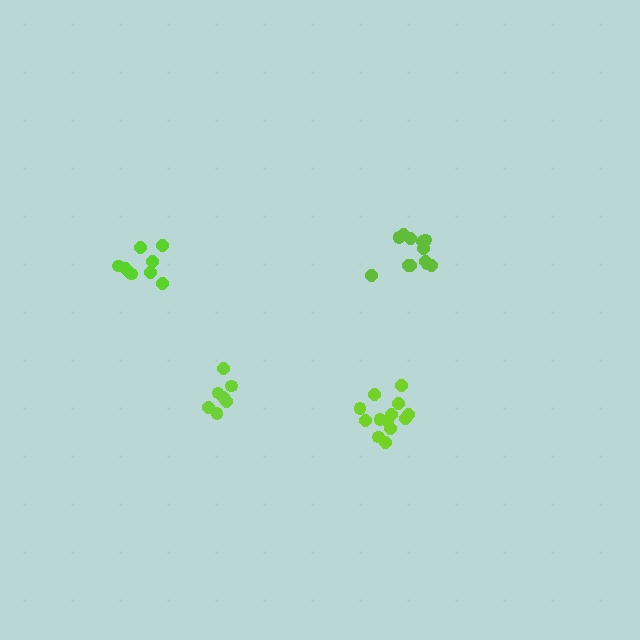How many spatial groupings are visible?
There are 4 spatial groupings.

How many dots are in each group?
Group 1: 9 dots, Group 2: 7 dots, Group 3: 13 dots, Group 4: 12 dots (41 total).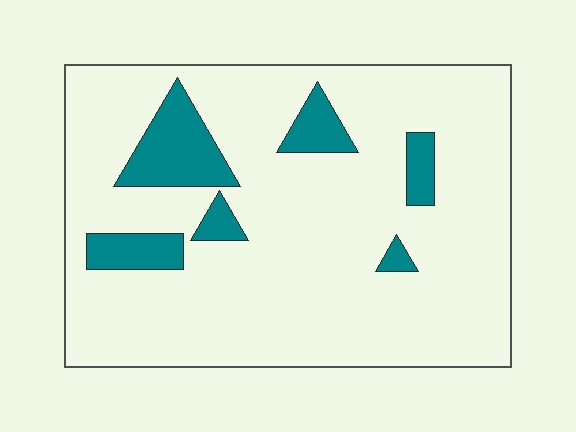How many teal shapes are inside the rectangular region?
6.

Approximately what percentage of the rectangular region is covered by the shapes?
Approximately 15%.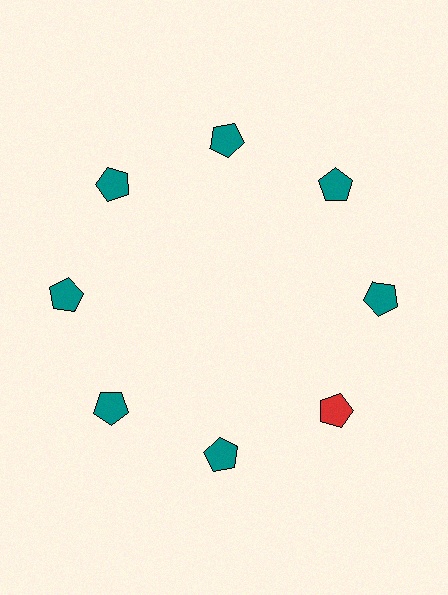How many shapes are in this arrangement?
There are 8 shapes arranged in a ring pattern.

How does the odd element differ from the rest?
It has a different color: red instead of teal.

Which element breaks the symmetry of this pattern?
The red pentagon at roughly the 4 o'clock position breaks the symmetry. All other shapes are teal pentagons.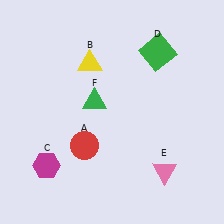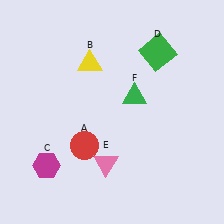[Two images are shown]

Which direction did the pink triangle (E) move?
The pink triangle (E) moved left.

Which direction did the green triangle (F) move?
The green triangle (F) moved right.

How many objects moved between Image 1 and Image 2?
2 objects moved between the two images.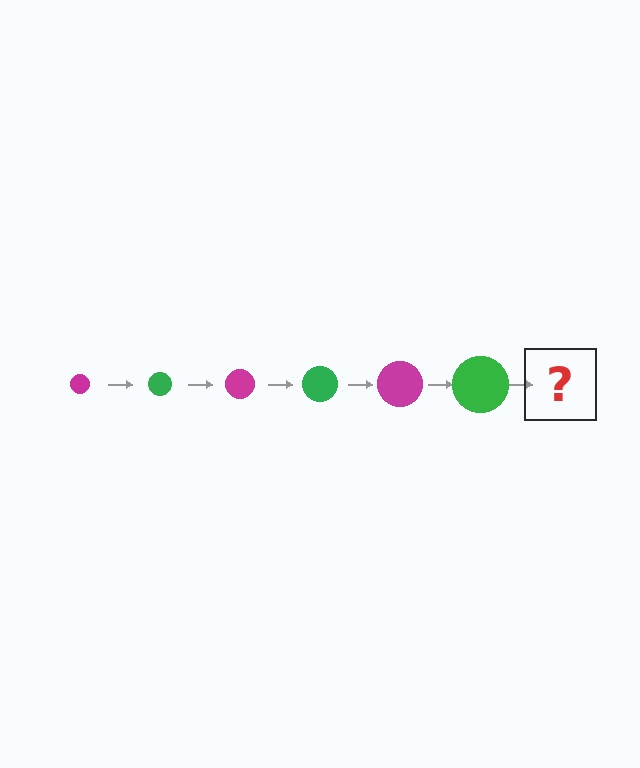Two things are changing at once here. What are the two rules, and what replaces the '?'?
The two rules are that the circle grows larger each step and the color cycles through magenta and green. The '?' should be a magenta circle, larger than the previous one.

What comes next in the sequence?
The next element should be a magenta circle, larger than the previous one.